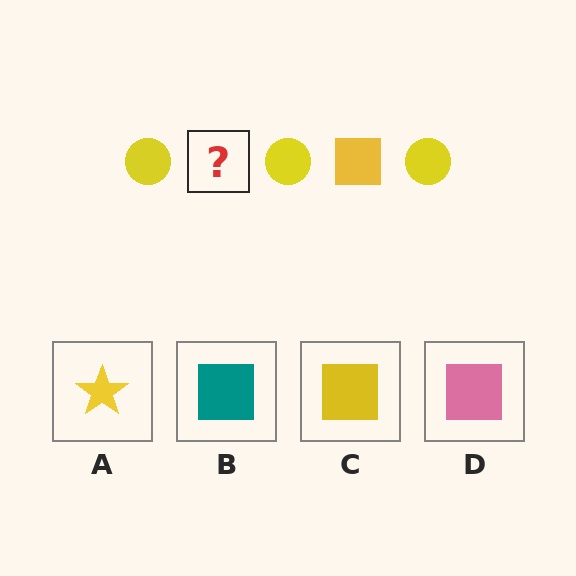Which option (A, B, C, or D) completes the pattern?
C.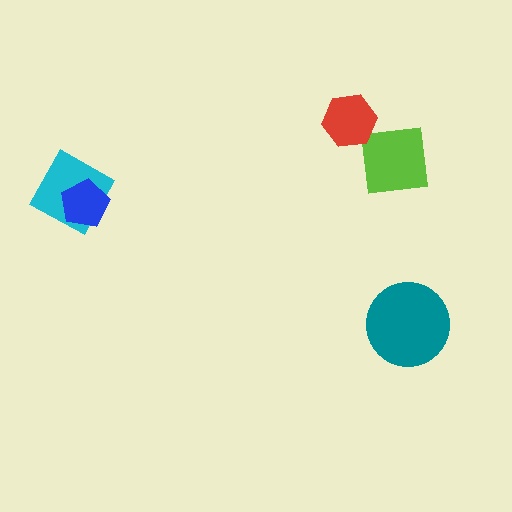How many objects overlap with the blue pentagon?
1 object overlaps with the blue pentagon.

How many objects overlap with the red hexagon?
1 object overlaps with the red hexagon.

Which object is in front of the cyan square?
The blue pentagon is in front of the cyan square.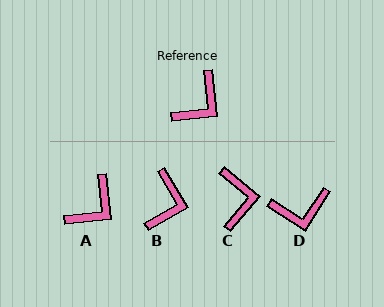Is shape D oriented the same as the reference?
No, it is off by about 39 degrees.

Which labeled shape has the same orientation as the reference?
A.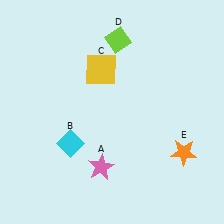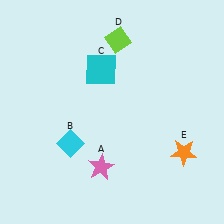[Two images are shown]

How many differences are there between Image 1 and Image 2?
There is 1 difference between the two images.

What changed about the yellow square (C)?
In Image 1, C is yellow. In Image 2, it changed to cyan.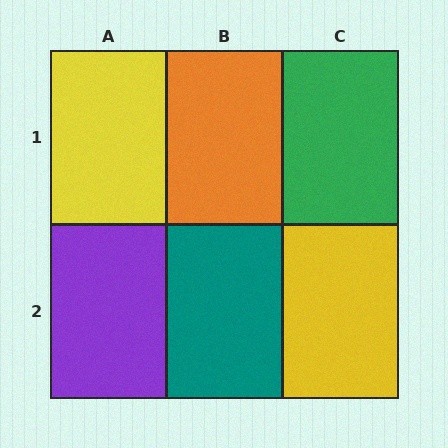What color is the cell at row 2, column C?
Yellow.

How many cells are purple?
1 cell is purple.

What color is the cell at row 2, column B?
Teal.